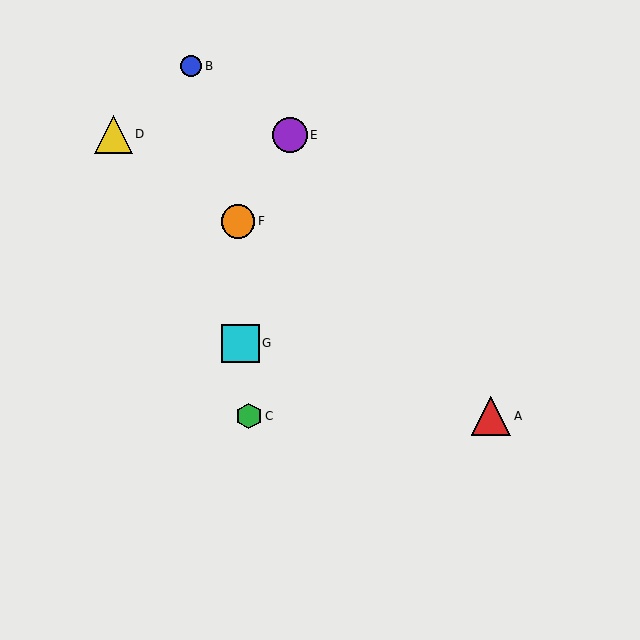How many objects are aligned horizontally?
2 objects (A, C) are aligned horizontally.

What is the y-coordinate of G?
Object G is at y≈343.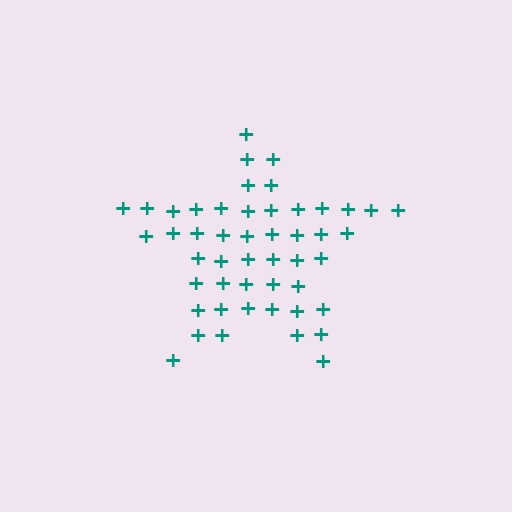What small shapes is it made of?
It is made of small plus signs.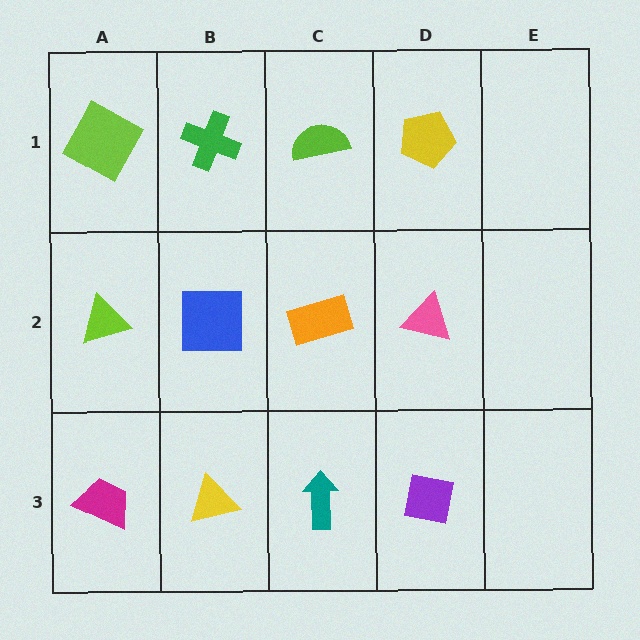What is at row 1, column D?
A yellow pentagon.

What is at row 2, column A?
A lime triangle.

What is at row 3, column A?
A magenta trapezoid.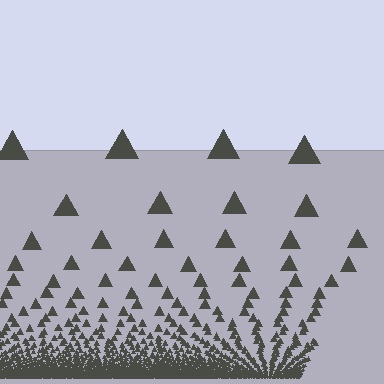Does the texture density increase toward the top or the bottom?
Density increases toward the bottom.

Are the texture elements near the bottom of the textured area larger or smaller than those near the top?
Smaller. The gradient is inverted — elements near the bottom are smaller and denser.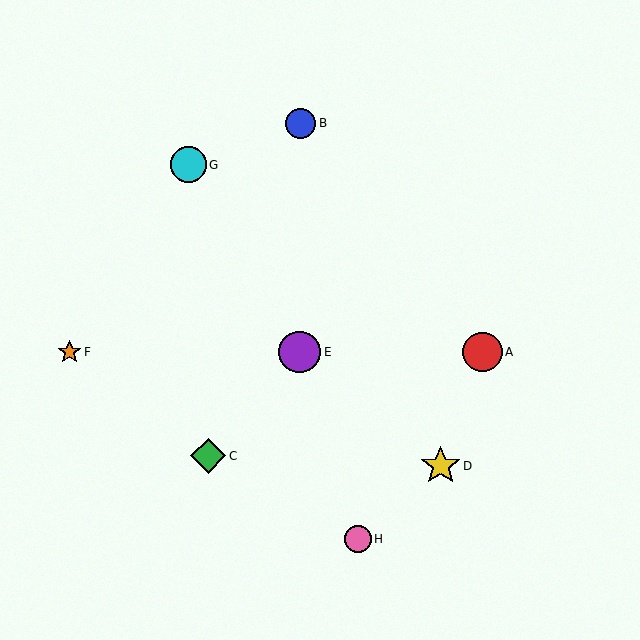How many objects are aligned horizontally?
3 objects (A, E, F) are aligned horizontally.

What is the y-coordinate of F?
Object F is at y≈352.